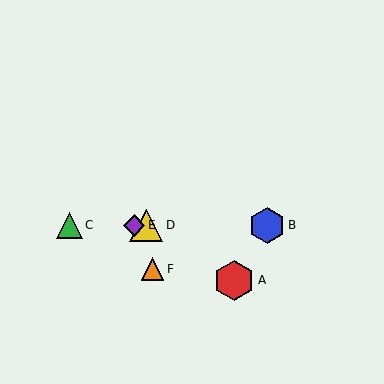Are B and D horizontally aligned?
Yes, both are at y≈226.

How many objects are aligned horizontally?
4 objects (B, C, D, E) are aligned horizontally.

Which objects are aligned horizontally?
Objects B, C, D, E are aligned horizontally.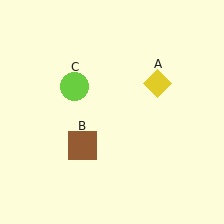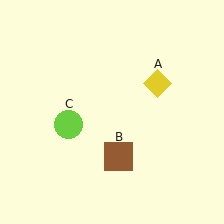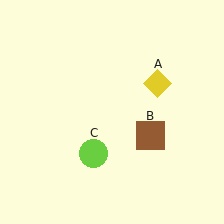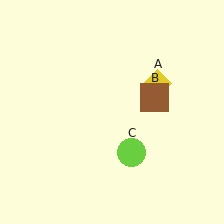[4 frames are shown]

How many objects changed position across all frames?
2 objects changed position: brown square (object B), lime circle (object C).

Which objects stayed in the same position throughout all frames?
Yellow diamond (object A) remained stationary.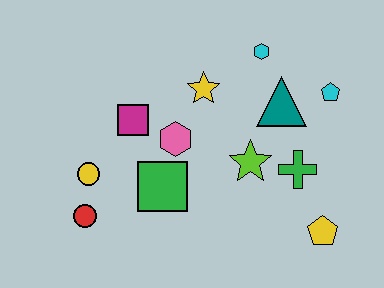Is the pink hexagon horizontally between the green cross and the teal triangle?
No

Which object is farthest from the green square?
The cyan pentagon is farthest from the green square.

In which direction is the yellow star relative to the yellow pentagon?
The yellow star is above the yellow pentagon.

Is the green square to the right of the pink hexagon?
No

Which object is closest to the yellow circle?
The red circle is closest to the yellow circle.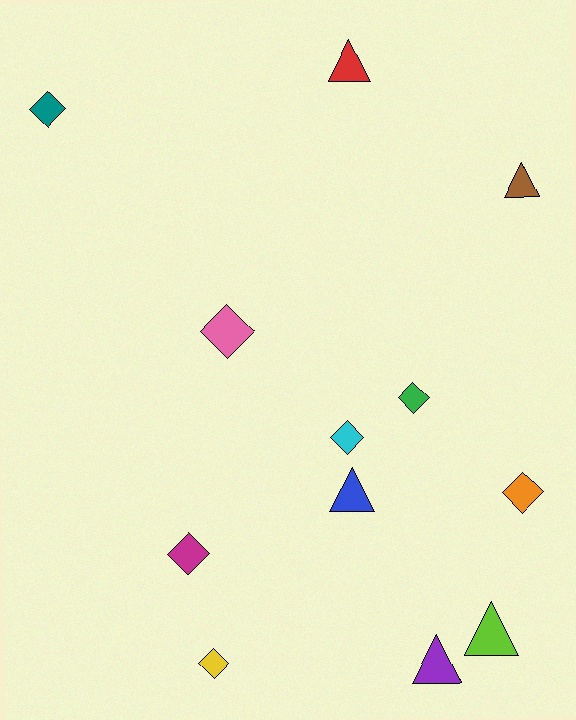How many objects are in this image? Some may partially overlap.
There are 12 objects.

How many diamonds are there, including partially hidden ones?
There are 7 diamonds.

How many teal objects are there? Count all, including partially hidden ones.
There is 1 teal object.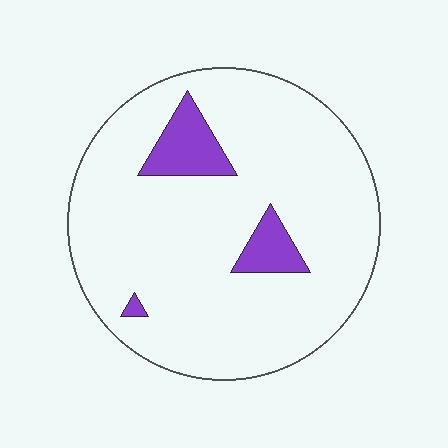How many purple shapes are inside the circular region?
3.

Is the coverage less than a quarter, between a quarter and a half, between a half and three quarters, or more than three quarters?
Less than a quarter.